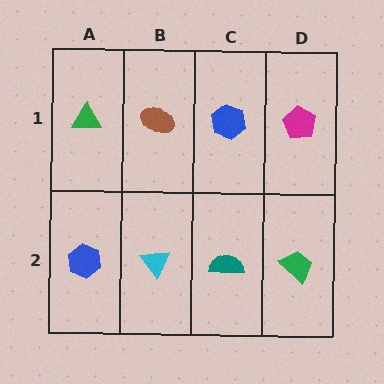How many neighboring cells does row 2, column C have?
3.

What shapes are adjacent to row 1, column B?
A cyan triangle (row 2, column B), a green triangle (row 1, column A), a blue hexagon (row 1, column C).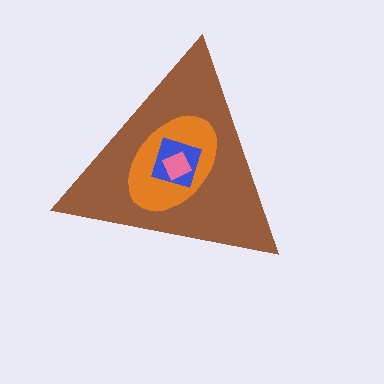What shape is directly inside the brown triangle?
The orange ellipse.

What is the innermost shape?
The pink diamond.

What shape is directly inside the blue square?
The pink diamond.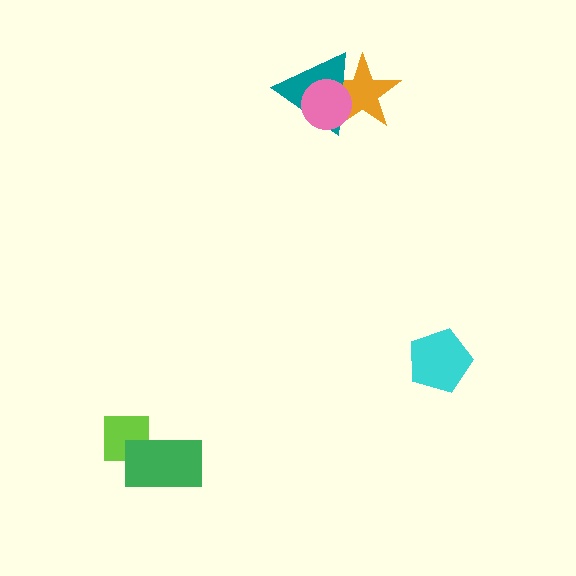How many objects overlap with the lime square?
1 object overlaps with the lime square.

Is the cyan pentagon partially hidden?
No, no other shape covers it.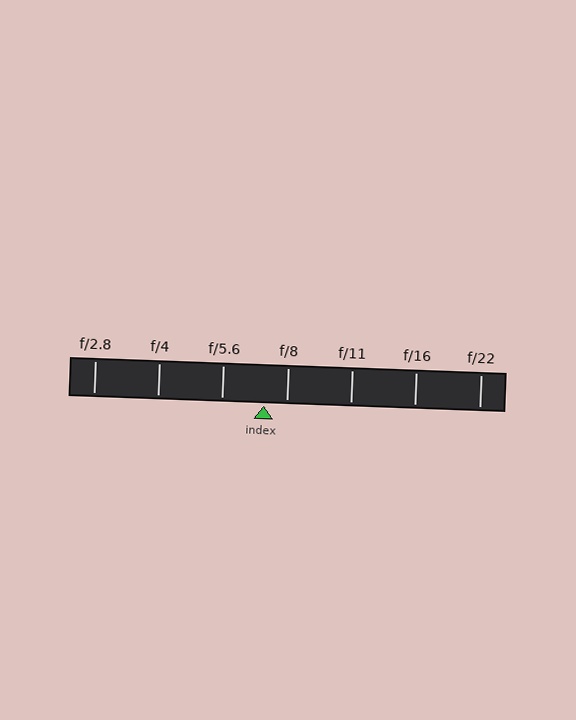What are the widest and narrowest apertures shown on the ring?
The widest aperture shown is f/2.8 and the narrowest is f/22.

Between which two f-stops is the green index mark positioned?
The index mark is between f/5.6 and f/8.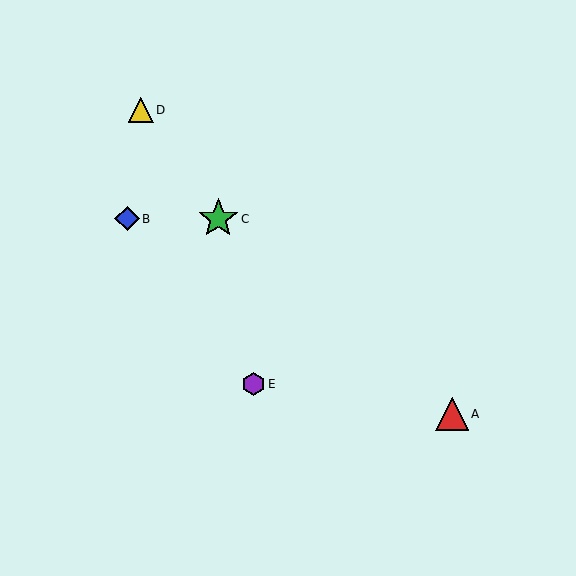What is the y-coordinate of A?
Object A is at y≈414.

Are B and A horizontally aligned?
No, B is at y≈219 and A is at y≈414.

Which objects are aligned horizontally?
Objects B, C are aligned horizontally.